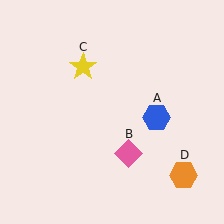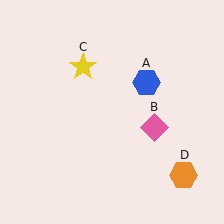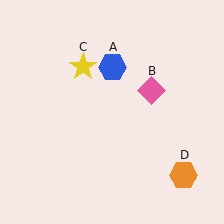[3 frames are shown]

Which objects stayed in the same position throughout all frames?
Yellow star (object C) and orange hexagon (object D) remained stationary.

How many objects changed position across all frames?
2 objects changed position: blue hexagon (object A), pink diamond (object B).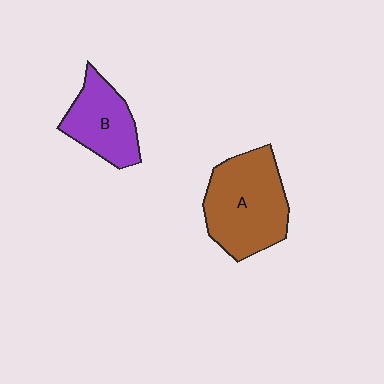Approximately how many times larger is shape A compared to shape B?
Approximately 1.5 times.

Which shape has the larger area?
Shape A (brown).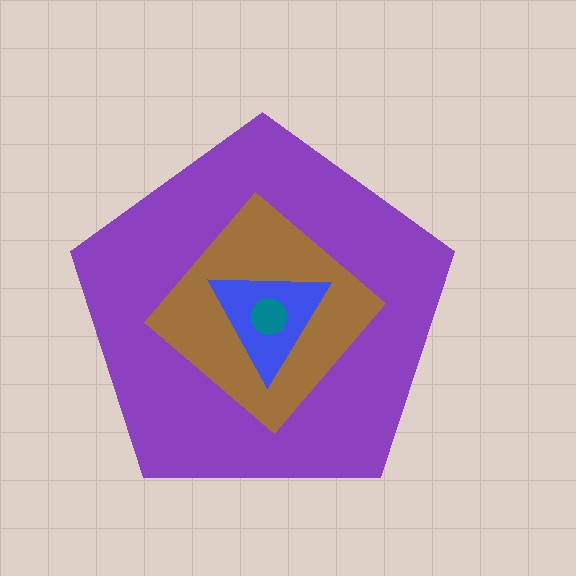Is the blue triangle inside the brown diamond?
Yes.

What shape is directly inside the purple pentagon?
The brown diamond.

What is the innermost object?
The teal circle.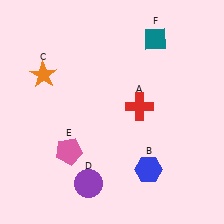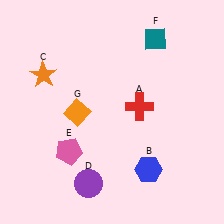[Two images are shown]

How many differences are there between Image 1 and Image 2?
There is 1 difference between the two images.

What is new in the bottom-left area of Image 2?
An orange diamond (G) was added in the bottom-left area of Image 2.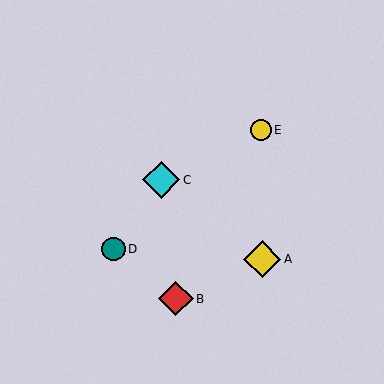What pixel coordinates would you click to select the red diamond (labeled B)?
Click at (176, 299) to select the red diamond B.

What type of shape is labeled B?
Shape B is a red diamond.